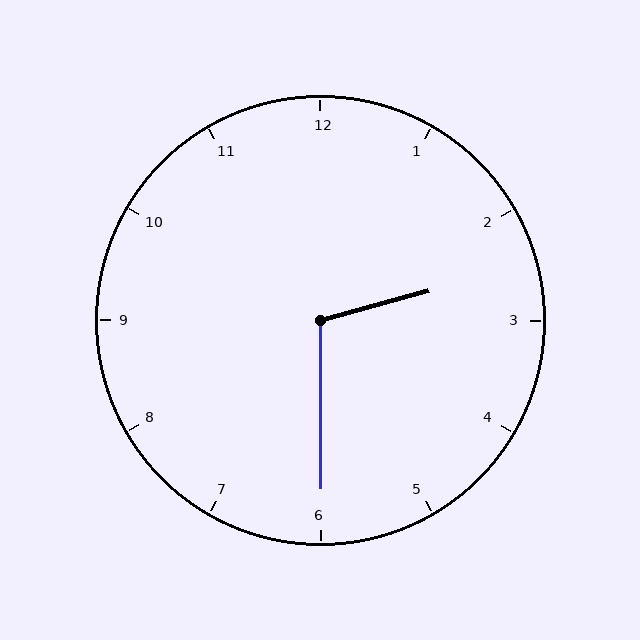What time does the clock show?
2:30.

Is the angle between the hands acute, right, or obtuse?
It is obtuse.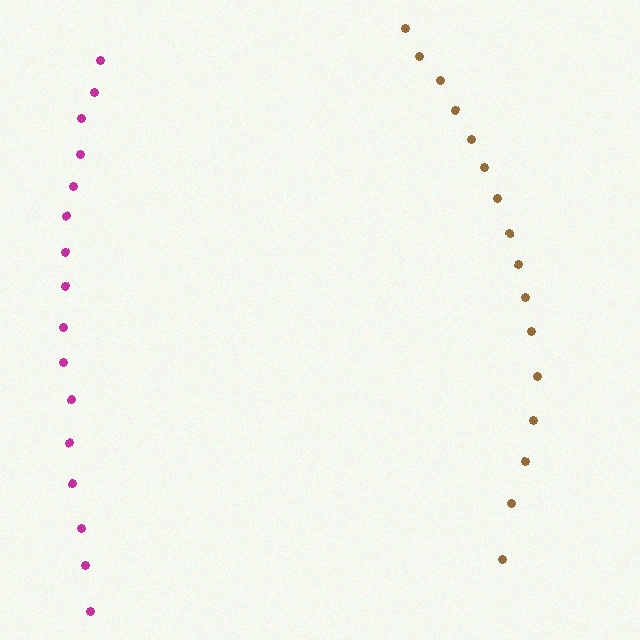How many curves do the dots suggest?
There are 2 distinct paths.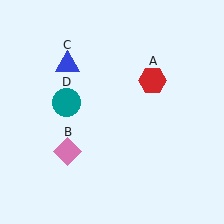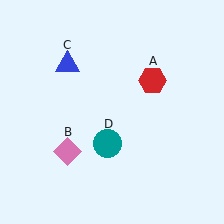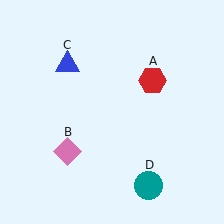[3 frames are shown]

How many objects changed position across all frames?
1 object changed position: teal circle (object D).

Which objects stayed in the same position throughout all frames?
Red hexagon (object A) and pink diamond (object B) and blue triangle (object C) remained stationary.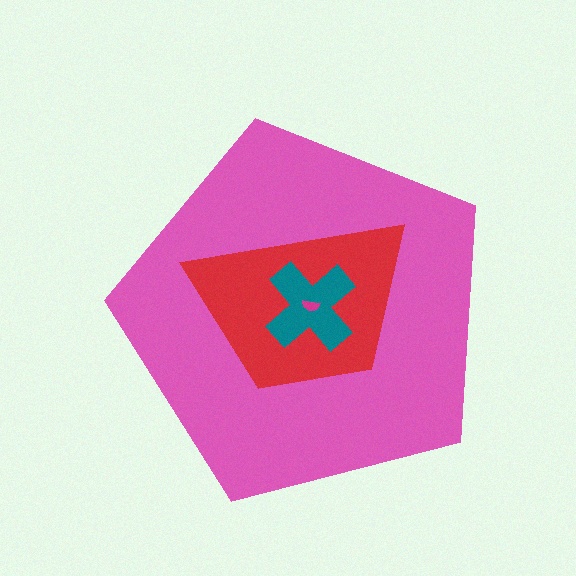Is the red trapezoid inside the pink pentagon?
Yes.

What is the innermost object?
The magenta semicircle.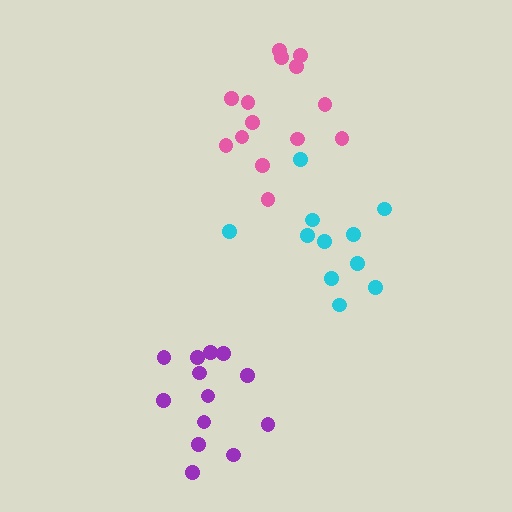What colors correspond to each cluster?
The clusters are colored: cyan, purple, pink.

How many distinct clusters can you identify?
There are 3 distinct clusters.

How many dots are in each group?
Group 1: 11 dots, Group 2: 13 dots, Group 3: 14 dots (38 total).